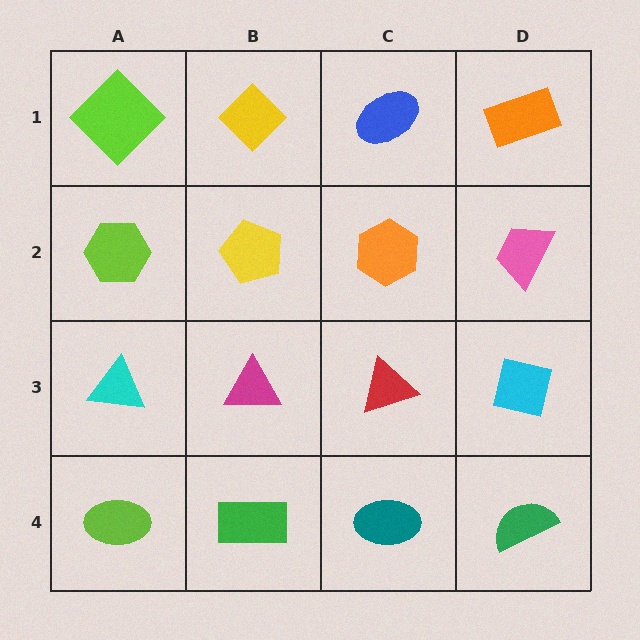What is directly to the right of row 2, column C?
A pink trapezoid.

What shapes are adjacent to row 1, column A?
A lime hexagon (row 2, column A), a yellow diamond (row 1, column B).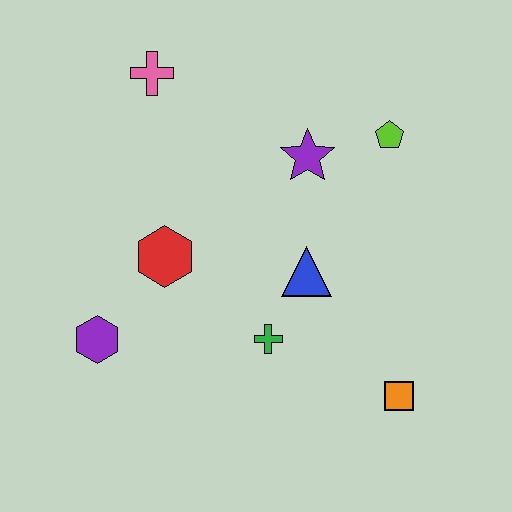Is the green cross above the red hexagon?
No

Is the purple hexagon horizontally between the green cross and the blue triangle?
No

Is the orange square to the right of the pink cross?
Yes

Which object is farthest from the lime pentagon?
The purple hexagon is farthest from the lime pentagon.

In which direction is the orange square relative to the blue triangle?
The orange square is below the blue triangle.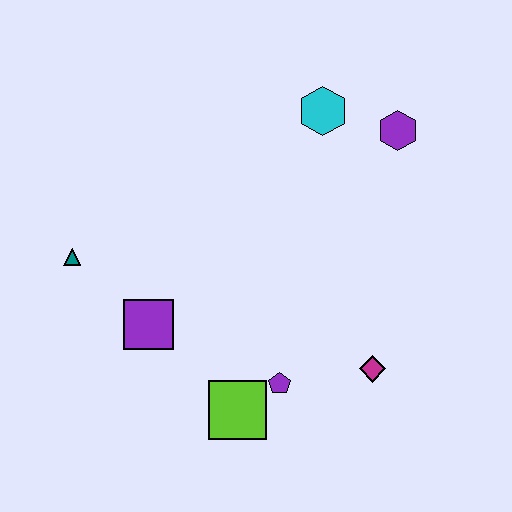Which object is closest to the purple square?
The teal triangle is closest to the purple square.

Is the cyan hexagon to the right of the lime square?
Yes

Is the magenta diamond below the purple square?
Yes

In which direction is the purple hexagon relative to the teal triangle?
The purple hexagon is to the right of the teal triangle.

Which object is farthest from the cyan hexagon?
The lime square is farthest from the cyan hexagon.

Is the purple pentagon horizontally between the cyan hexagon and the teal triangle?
Yes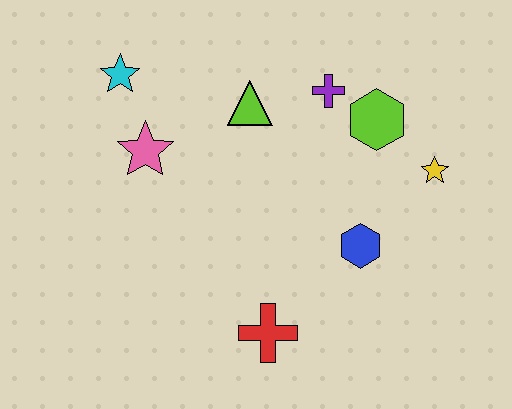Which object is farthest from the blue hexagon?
The cyan star is farthest from the blue hexagon.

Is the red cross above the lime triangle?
No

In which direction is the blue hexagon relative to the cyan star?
The blue hexagon is to the right of the cyan star.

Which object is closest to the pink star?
The cyan star is closest to the pink star.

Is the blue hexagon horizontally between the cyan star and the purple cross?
No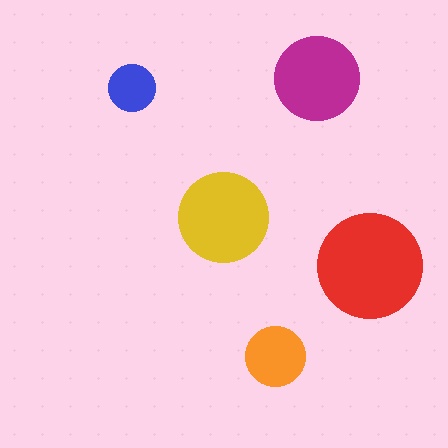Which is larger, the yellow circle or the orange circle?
The yellow one.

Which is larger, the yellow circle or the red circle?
The red one.